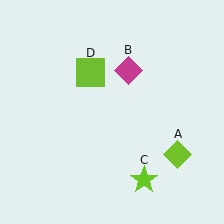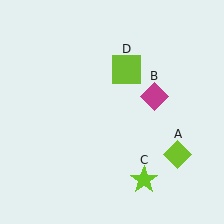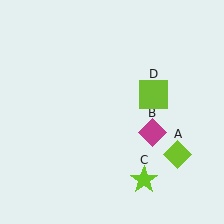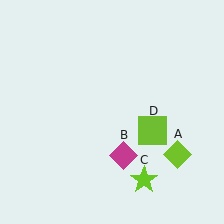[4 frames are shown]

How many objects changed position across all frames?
2 objects changed position: magenta diamond (object B), lime square (object D).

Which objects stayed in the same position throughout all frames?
Lime diamond (object A) and lime star (object C) remained stationary.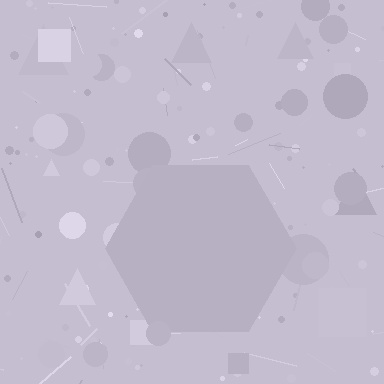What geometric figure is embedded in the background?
A hexagon is embedded in the background.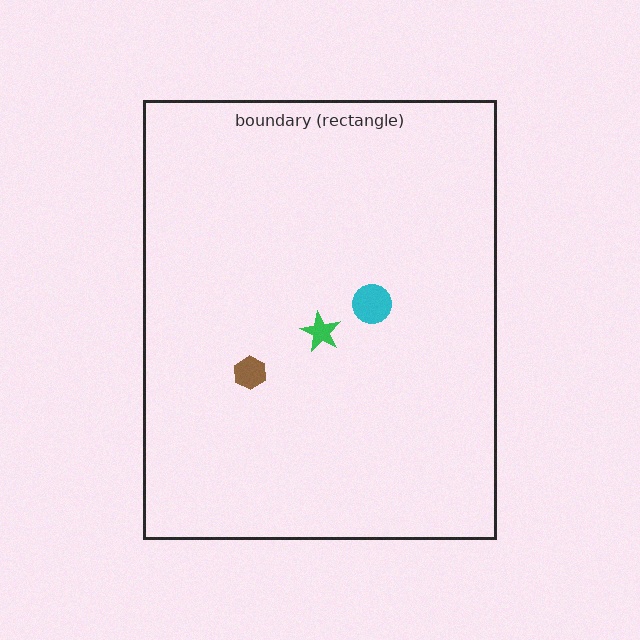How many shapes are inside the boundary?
3 inside, 0 outside.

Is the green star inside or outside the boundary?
Inside.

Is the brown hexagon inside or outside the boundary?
Inside.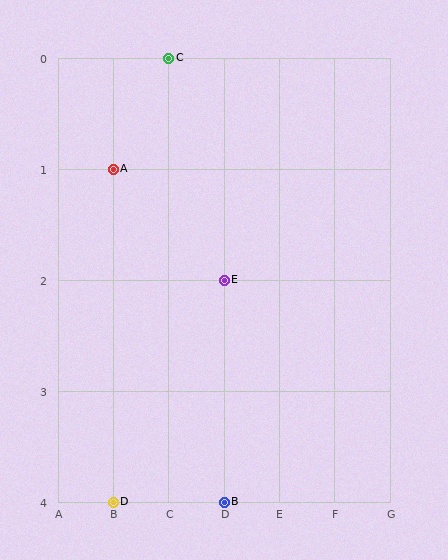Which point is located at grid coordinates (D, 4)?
Point B is at (D, 4).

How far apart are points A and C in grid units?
Points A and C are 1 column and 1 row apart (about 1.4 grid units diagonally).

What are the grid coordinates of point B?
Point B is at grid coordinates (D, 4).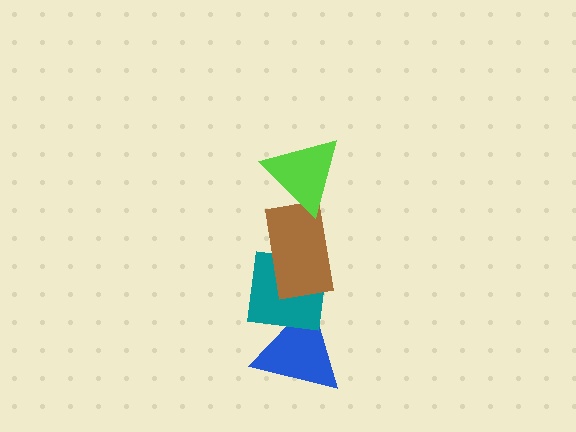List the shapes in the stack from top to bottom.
From top to bottom: the lime triangle, the brown rectangle, the teal square, the blue triangle.